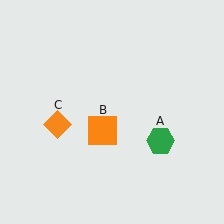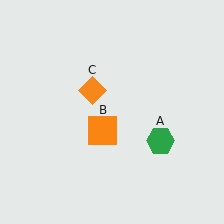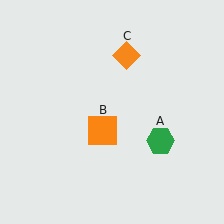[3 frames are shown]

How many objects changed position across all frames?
1 object changed position: orange diamond (object C).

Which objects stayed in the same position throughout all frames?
Green hexagon (object A) and orange square (object B) remained stationary.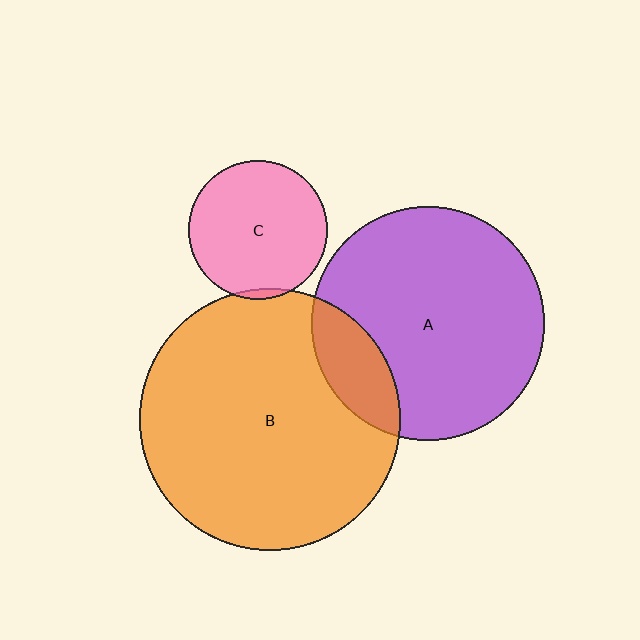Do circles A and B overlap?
Yes.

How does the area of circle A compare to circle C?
Approximately 2.8 times.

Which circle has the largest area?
Circle B (orange).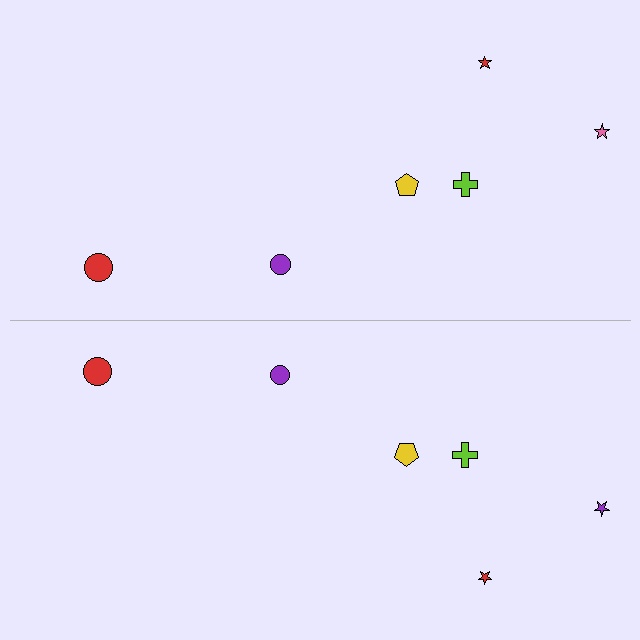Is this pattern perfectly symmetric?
No, the pattern is not perfectly symmetric. The purple star on the bottom side breaks the symmetry — its mirror counterpart is pink.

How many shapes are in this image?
There are 12 shapes in this image.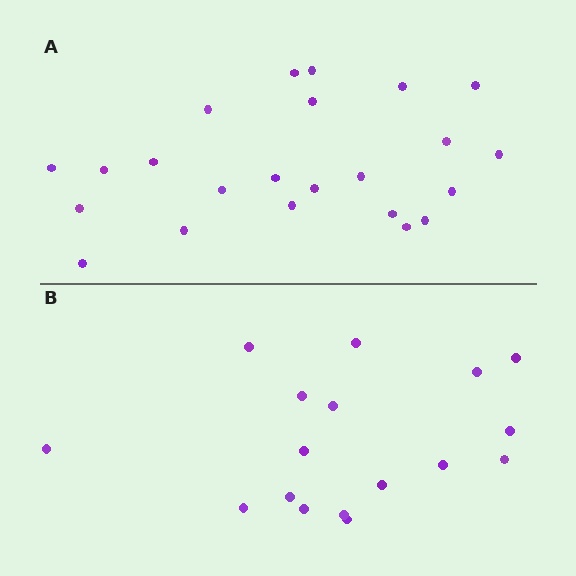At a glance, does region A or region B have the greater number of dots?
Region A (the top region) has more dots.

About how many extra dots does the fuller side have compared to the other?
Region A has about 6 more dots than region B.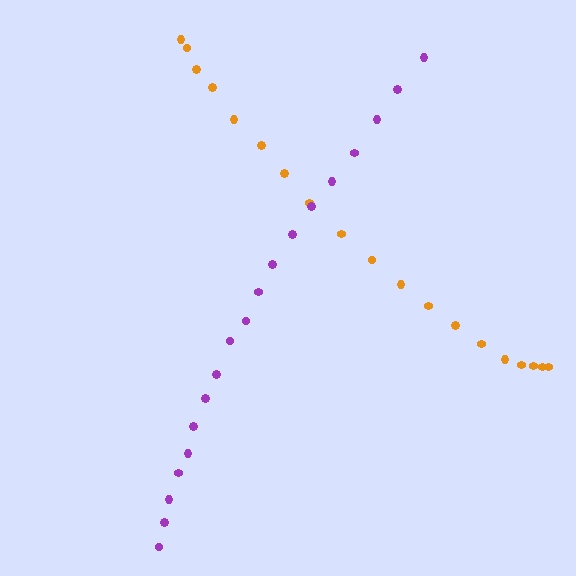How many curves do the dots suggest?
There are 2 distinct paths.